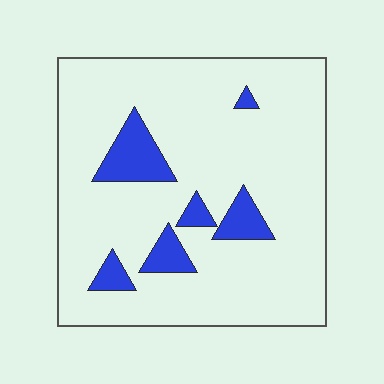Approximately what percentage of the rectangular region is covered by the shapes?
Approximately 10%.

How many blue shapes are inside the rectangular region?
6.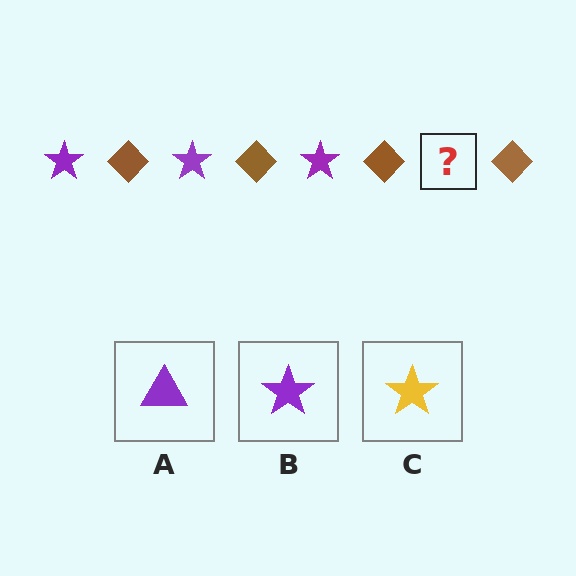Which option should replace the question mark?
Option B.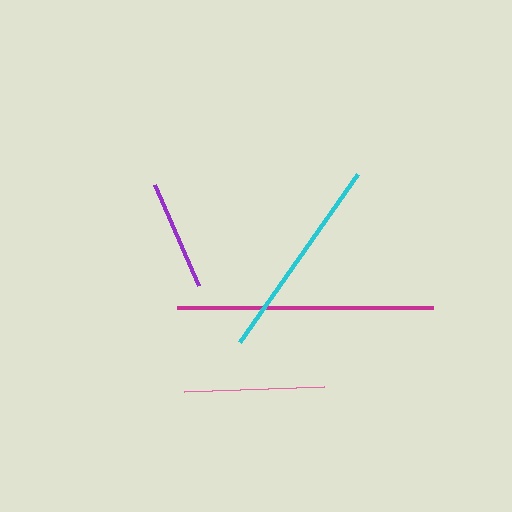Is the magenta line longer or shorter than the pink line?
The magenta line is longer than the pink line.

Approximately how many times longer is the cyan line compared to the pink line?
The cyan line is approximately 1.5 times the length of the pink line.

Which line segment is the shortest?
The purple line is the shortest at approximately 111 pixels.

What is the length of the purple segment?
The purple segment is approximately 111 pixels long.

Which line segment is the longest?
The magenta line is the longest at approximately 257 pixels.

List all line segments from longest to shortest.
From longest to shortest: magenta, cyan, pink, purple.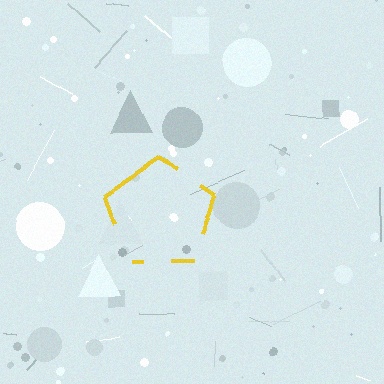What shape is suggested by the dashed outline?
The dashed outline suggests a pentagon.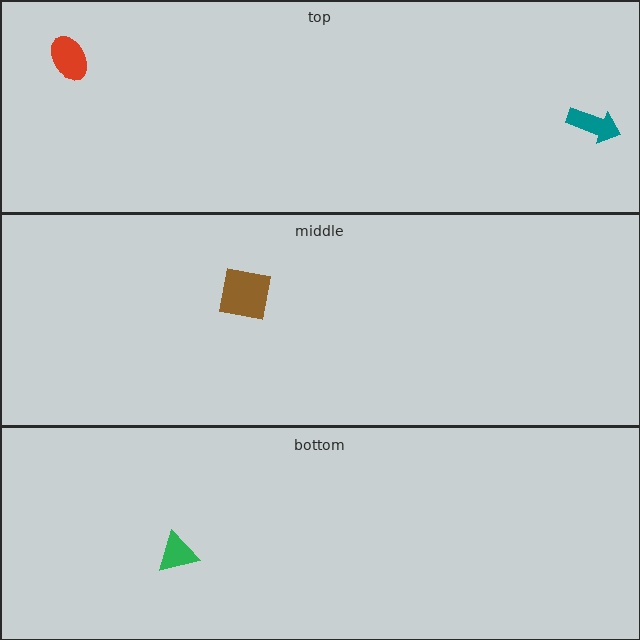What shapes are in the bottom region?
The green triangle.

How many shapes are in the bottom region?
1.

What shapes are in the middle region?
The brown square.